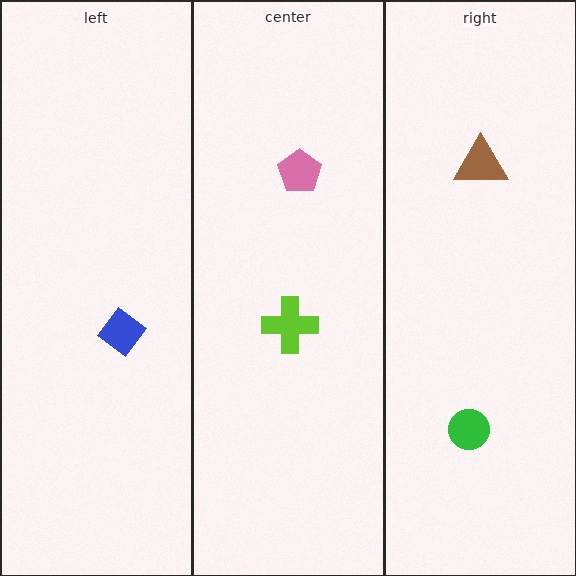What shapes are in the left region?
The blue diamond.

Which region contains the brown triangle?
The right region.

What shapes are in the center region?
The pink pentagon, the lime cross.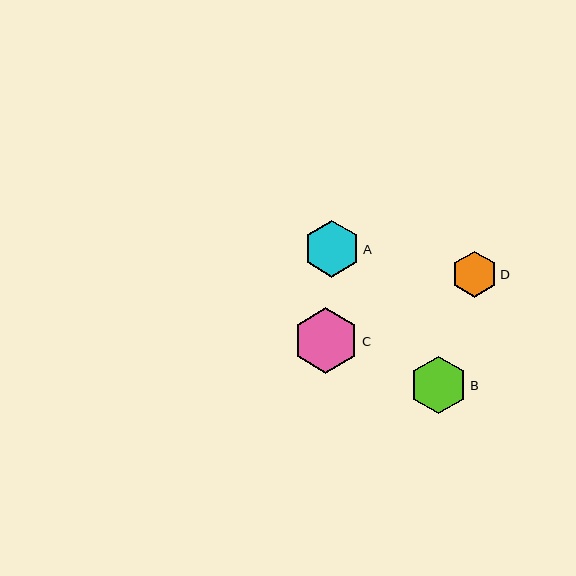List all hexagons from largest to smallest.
From largest to smallest: C, B, A, D.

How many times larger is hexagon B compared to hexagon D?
Hexagon B is approximately 1.3 times the size of hexagon D.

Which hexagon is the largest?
Hexagon C is the largest with a size of approximately 66 pixels.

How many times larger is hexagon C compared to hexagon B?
Hexagon C is approximately 1.1 times the size of hexagon B.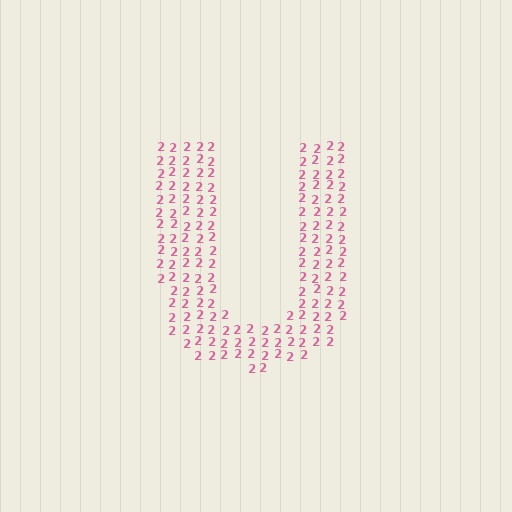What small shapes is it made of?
It is made of small digit 2's.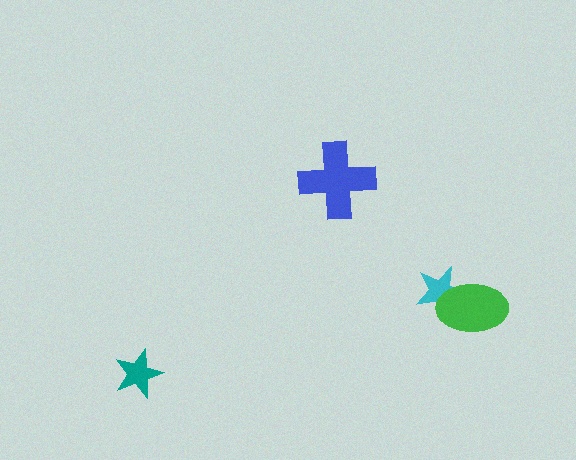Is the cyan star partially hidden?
Yes, it is partially covered by another shape.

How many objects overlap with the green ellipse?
1 object overlaps with the green ellipse.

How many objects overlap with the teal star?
0 objects overlap with the teal star.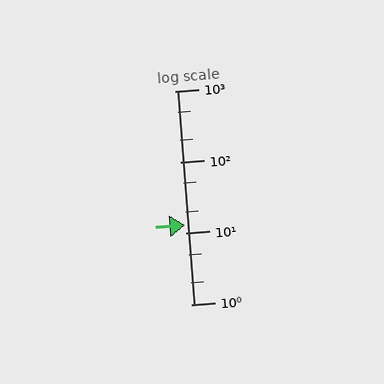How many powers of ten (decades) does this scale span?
The scale spans 3 decades, from 1 to 1000.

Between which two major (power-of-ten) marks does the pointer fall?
The pointer is between 10 and 100.